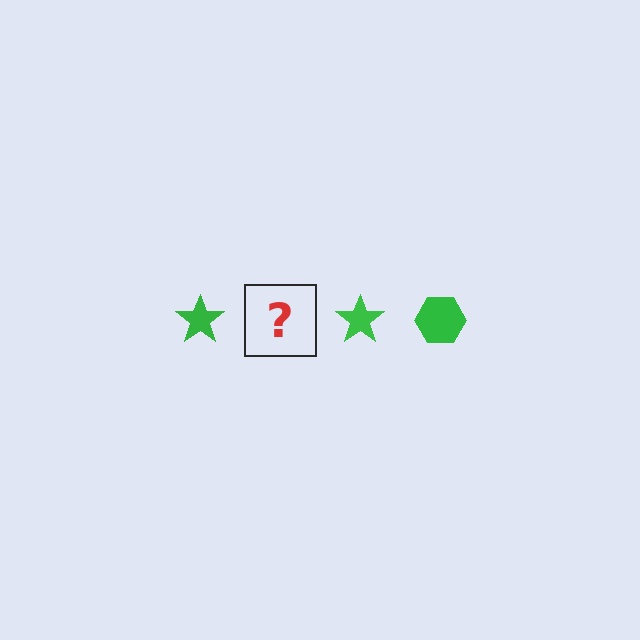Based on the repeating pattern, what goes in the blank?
The blank should be a green hexagon.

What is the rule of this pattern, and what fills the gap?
The rule is that the pattern cycles through star, hexagon shapes in green. The gap should be filled with a green hexagon.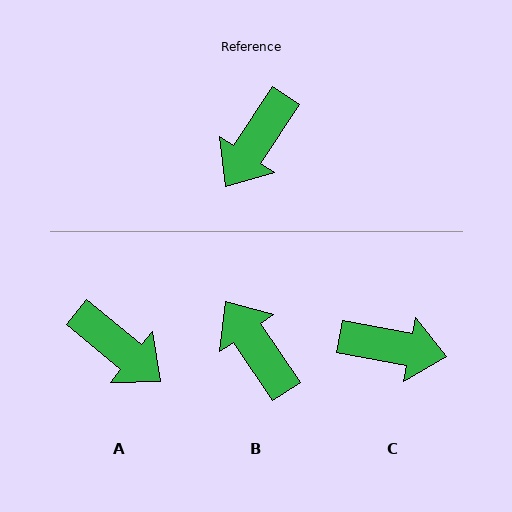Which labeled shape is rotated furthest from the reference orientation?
C, about 113 degrees away.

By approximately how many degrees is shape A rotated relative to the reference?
Approximately 84 degrees counter-clockwise.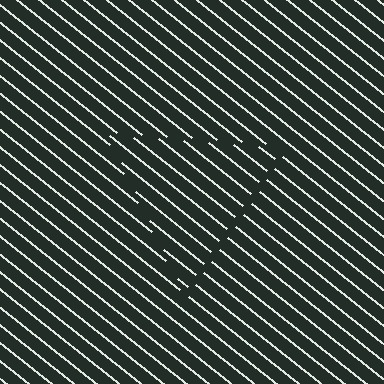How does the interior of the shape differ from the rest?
The interior of the shape contains the same grating, shifted by half a period — the contour is defined by the phase discontinuity where line-ends from the inner and outer gratings abut.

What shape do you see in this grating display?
An illusory triangle. The interior of the shape contains the same grating, shifted by half a period — the contour is defined by the phase discontinuity where line-ends from the inner and outer gratings abut.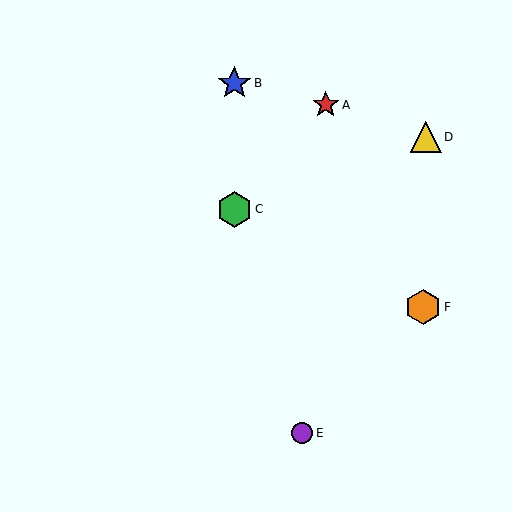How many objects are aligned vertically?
2 objects (B, C) are aligned vertically.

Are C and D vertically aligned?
No, C is at x≈234 and D is at x≈426.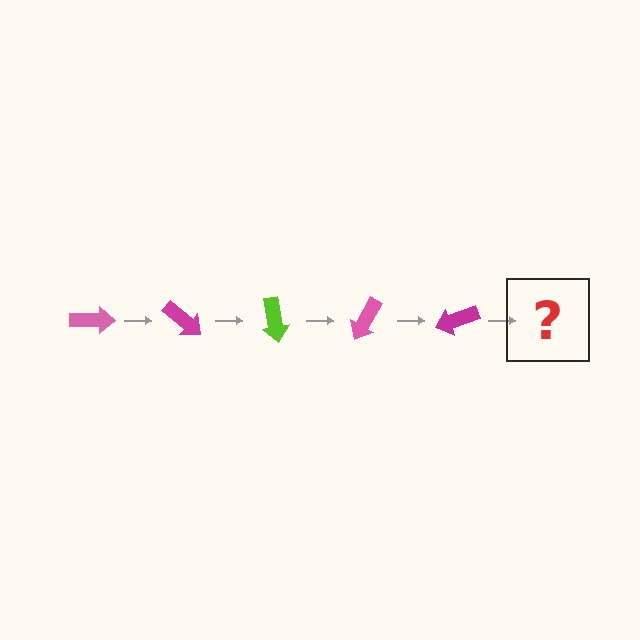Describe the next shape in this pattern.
It should be a lime arrow, rotated 200 degrees from the start.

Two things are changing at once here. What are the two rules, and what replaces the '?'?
The two rules are that it rotates 40 degrees each step and the color cycles through pink, magenta, and lime. The '?' should be a lime arrow, rotated 200 degrees from the start.